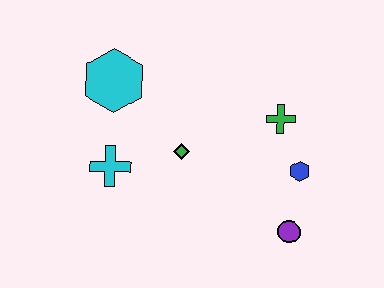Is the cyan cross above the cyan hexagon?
No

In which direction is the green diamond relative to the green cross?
The green diamond is to the left of the green cross.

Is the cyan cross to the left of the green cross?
Yes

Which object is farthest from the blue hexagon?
The cyan hexagon is farthest from the blue hexagon.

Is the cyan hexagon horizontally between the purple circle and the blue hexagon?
No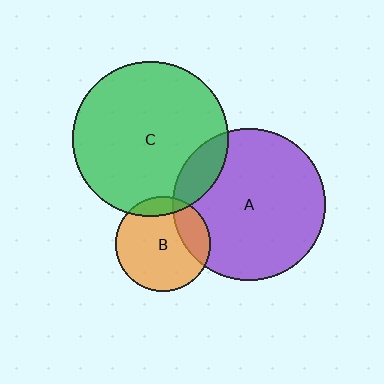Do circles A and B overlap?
Yes.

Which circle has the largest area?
Circle C (green).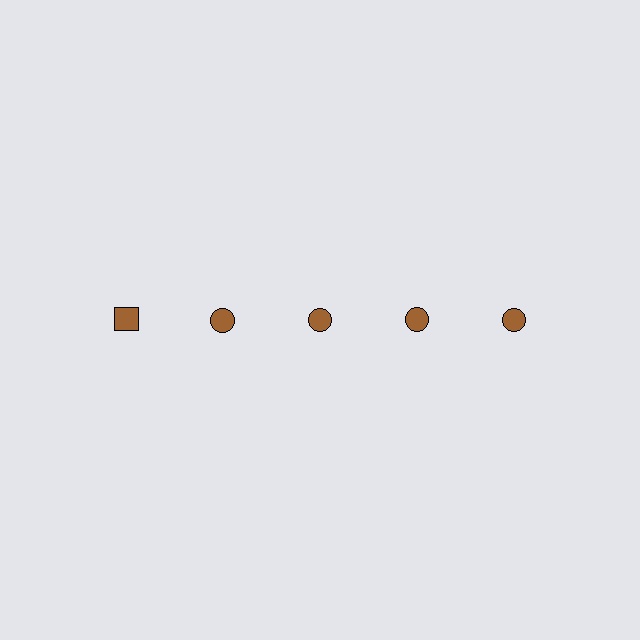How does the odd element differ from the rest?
It has a different shape: square instead of circle.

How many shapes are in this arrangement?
There are 5 shapes arranged in a grid pattern.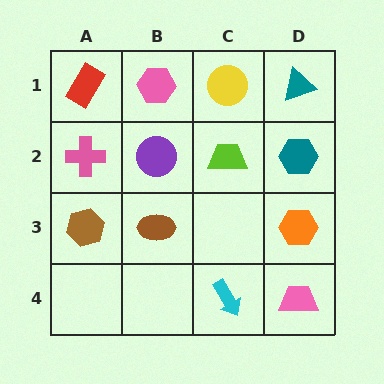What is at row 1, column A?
A red rectangle.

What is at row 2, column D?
A teal hexagon.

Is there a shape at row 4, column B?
No, that cell is empty.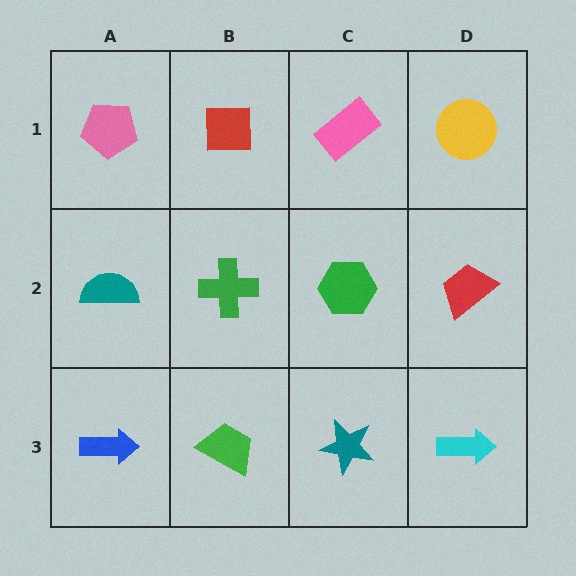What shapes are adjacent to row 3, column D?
A red trapezoid (row 2, column D), a teal star (row 3, column C).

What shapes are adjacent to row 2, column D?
A yellow circle (row 1, column D), a cyan arrow (row 3, column D), a green hexagon (row 2, column C).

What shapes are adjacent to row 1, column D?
A red trapezoid (row 2, column D), a pink rectangle (row 1, column C).